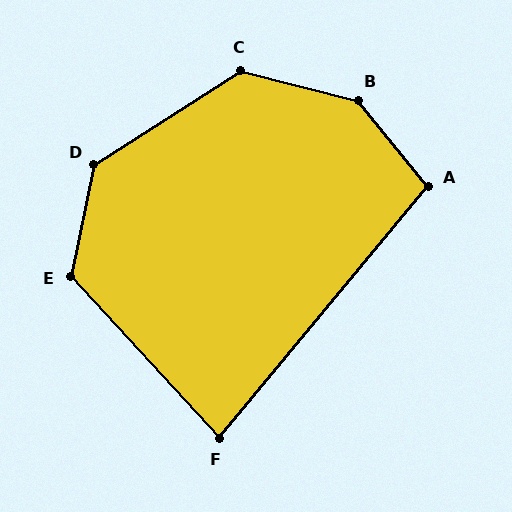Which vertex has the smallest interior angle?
F, at approximately 82 degrees.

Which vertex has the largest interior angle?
B, at approximately 144 degrees.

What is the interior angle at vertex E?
Approximately 126 degrees (obtuse).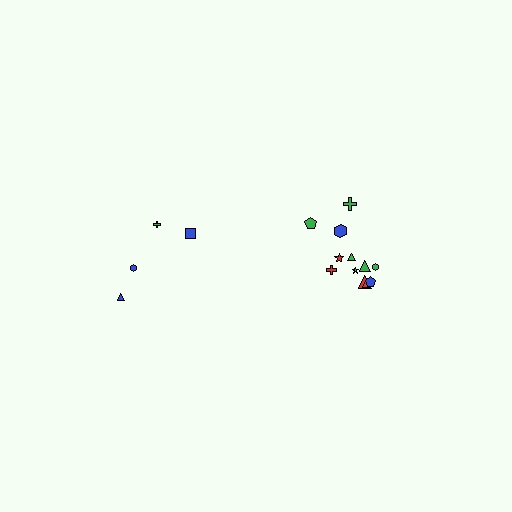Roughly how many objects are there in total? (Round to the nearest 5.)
Roughly 15 objects in total.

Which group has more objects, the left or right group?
The right group.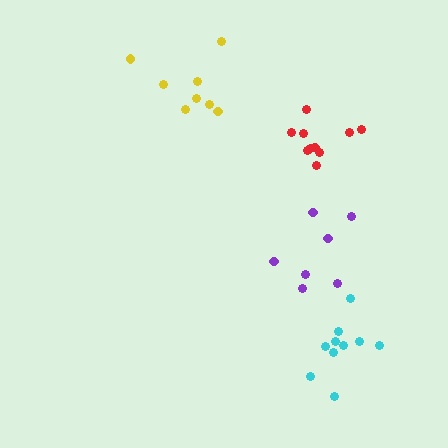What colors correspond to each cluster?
The clusters are colored: red, cyan, yellow, purple.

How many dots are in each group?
Group 1: 10 dots, Group 2: 10 dots, Group 3: 8 dots, Group 4: 7 dots (35 total).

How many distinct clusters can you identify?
There are 4 distinct clusters.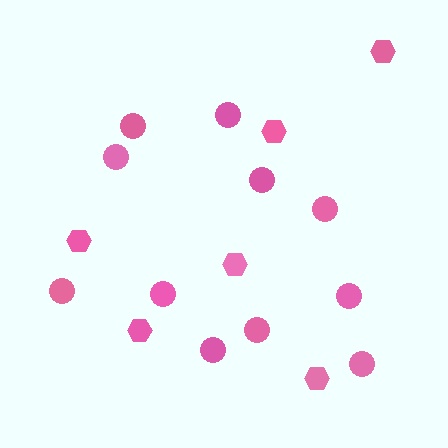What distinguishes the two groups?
There are 2 groups: one group of hexagons (6) and one group of circles (11).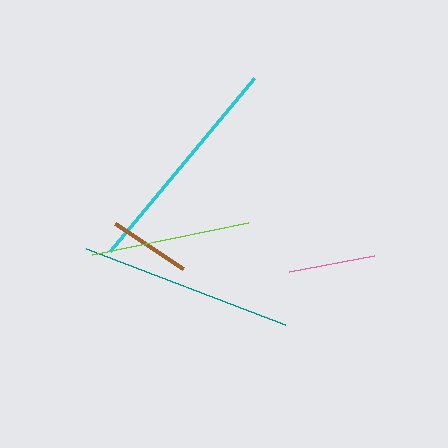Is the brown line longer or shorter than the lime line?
The lime line is longer than the brown line.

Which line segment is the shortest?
The brown line is the shortest at approximately 82 pixels.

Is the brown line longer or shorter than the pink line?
The pink line is longer than the brown line.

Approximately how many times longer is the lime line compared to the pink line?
The lime line is approximately 1.8 times the length of the pink line.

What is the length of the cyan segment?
The cyan segment is approximately 225 pixels long.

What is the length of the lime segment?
The lime segment is approximately 159 pixels long.